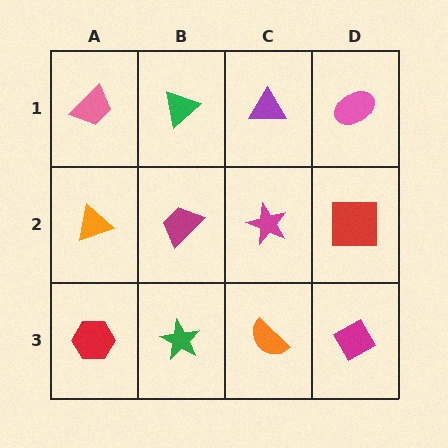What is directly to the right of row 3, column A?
A green star.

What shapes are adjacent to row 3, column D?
A red square (row 2, column D), an orange semicircle (row 3, column C).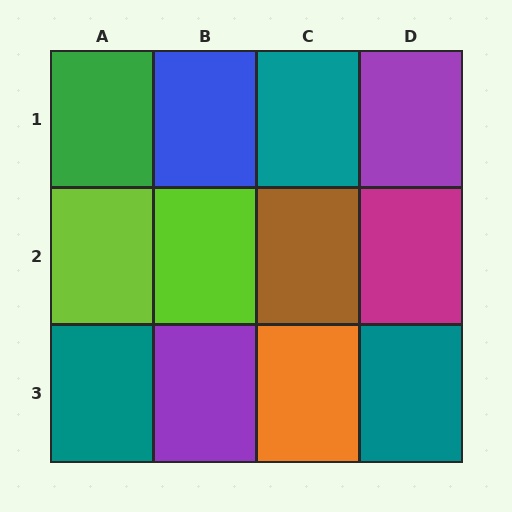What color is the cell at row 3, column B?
Purple.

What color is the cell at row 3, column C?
Orange.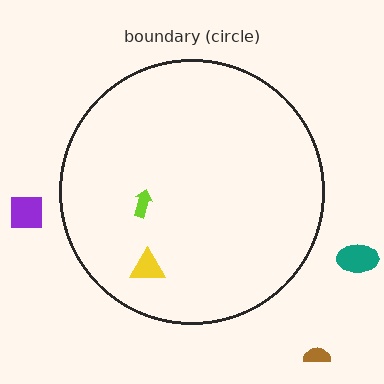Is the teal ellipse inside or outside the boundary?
Outside.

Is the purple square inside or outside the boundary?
Outside.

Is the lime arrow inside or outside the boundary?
Inside.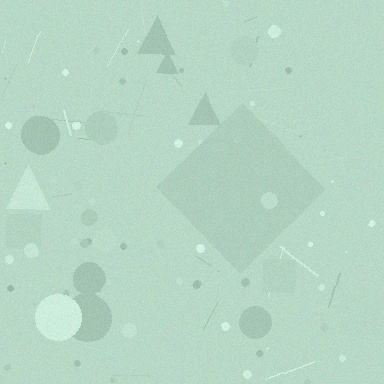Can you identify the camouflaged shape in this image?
The camouflaged shape is a diamond.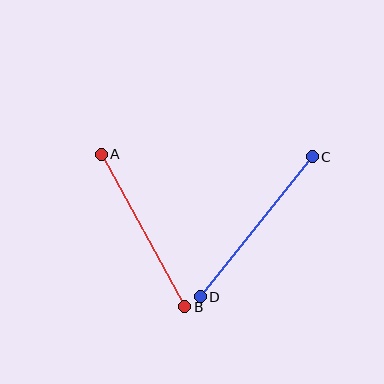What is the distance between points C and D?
The distance is approximately 179 pixels.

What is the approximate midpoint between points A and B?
The midpoint is at approximately (143, 230) pixels.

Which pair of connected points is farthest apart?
Points C and D are farthest apart.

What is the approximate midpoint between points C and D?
The midpoint is at approximately (256, 227) pixels.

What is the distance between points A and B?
The distance is approximately 174 pixels.